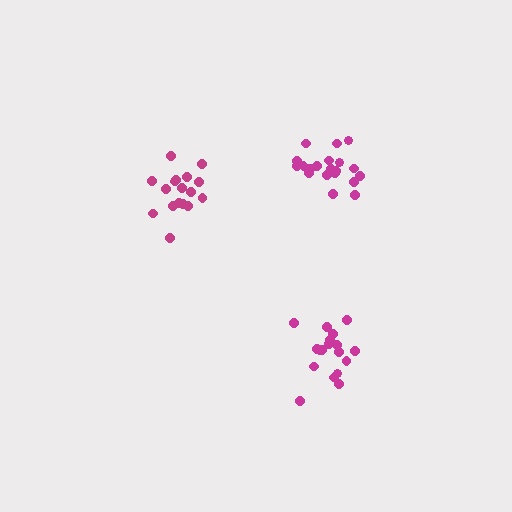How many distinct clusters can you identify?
There are 3 distinct clusters.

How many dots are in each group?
Group 1: 20 dots, Group 2: 17 dots, Group 3: 18 dots (55 total).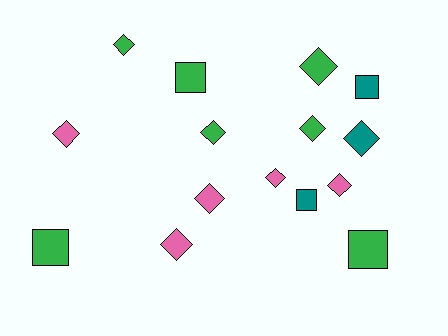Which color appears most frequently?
Green, with 7 objects.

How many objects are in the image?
There are 15 objects.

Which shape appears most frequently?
Diamond, with 10 objects.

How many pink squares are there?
There are no pink squares.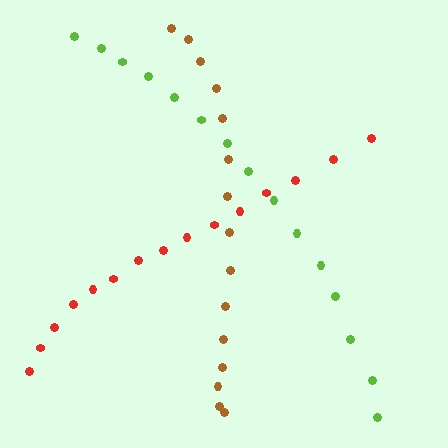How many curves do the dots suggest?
There are 3 distinct paths.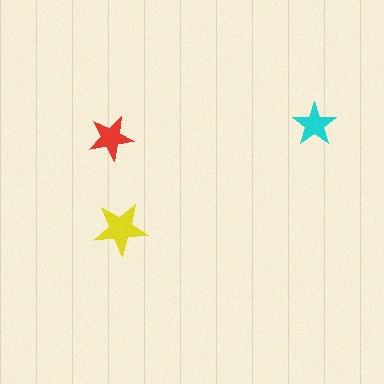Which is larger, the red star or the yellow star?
The yellow one.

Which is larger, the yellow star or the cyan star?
The yellow one.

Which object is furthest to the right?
The cyan star is rightmost.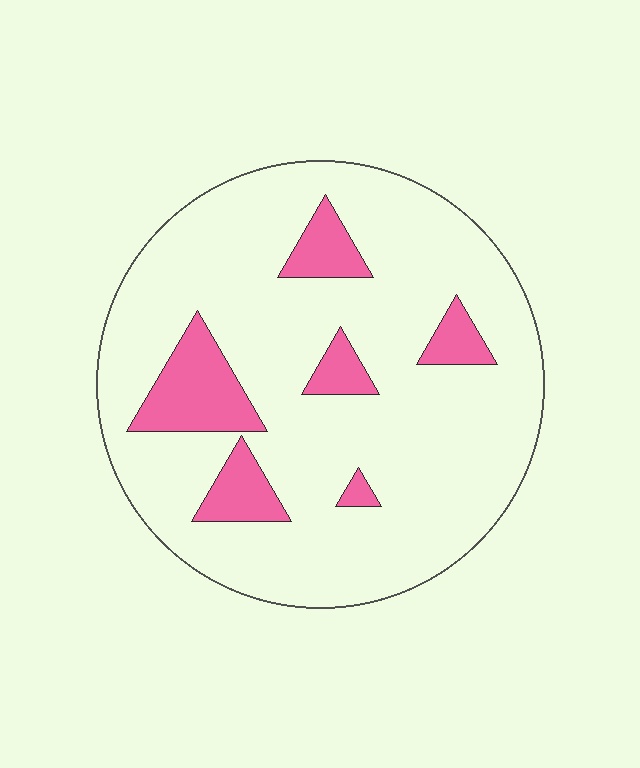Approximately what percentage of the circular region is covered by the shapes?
Approximately 15%.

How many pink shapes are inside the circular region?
6.